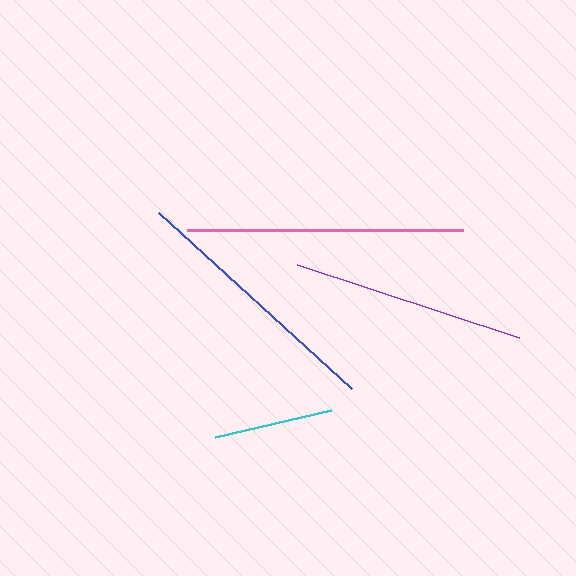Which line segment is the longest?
The pink line is the longest at approximately 276 pixels.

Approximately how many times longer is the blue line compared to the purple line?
The blue line is approximately 1.1 times the length of the purple line.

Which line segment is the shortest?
The cyan line is the shortest at approximately 120 pixels.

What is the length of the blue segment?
The blue segment is approximately 261 pixels long.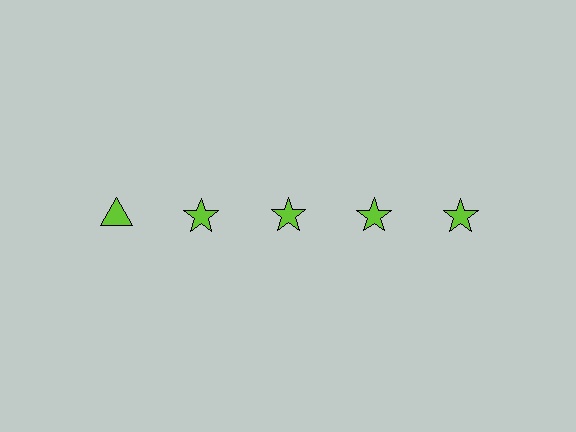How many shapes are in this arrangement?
There are 5 shapes arranged in a grid pattern.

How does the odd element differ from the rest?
It has a different shape: triangle instead of star.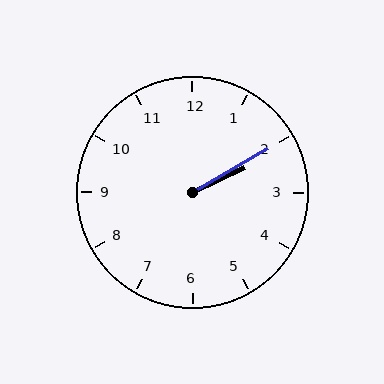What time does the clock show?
2:10.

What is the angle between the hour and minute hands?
Approximately 5 degrees.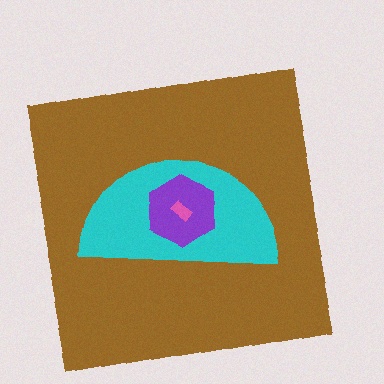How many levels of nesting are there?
4.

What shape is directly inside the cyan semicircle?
The purple hexagon.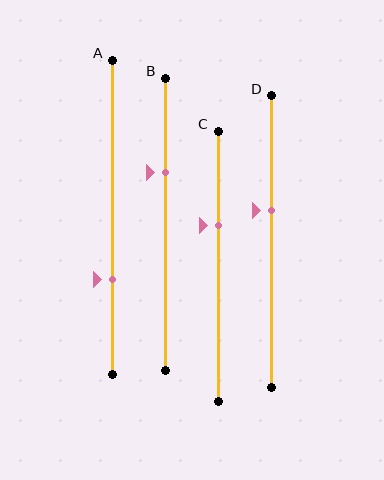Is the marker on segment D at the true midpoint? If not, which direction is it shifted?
No, the marker on segment D is shifted upward by about 10% of the segment length.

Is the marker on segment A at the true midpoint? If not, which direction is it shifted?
No, the marker on segment A is shifted downward by about 20% of the segment length.